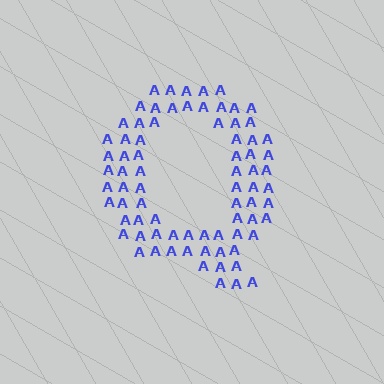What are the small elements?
The small elements are letter A's.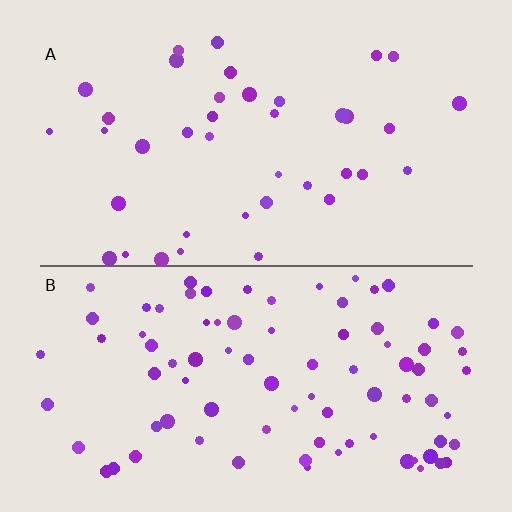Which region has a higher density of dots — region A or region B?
B (the bottom).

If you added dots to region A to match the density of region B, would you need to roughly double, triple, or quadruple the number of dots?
Approximately double.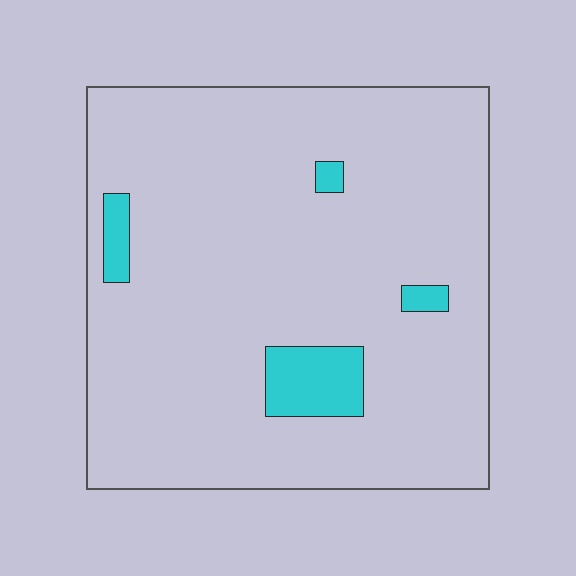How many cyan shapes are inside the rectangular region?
4.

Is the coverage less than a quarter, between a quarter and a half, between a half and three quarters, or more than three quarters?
Less than a quarter.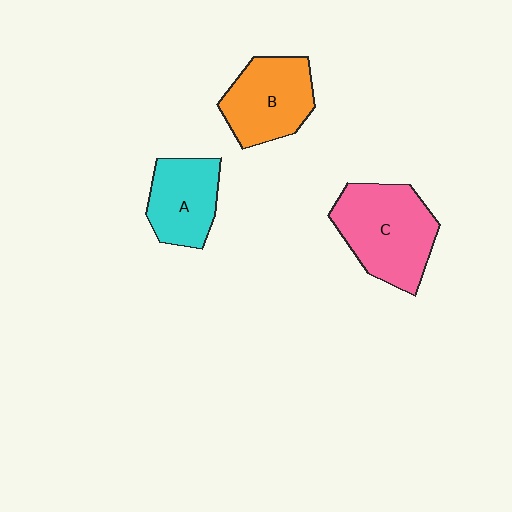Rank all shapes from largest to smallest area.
From largest to smallest: C (pink), B (orange), A (cyan).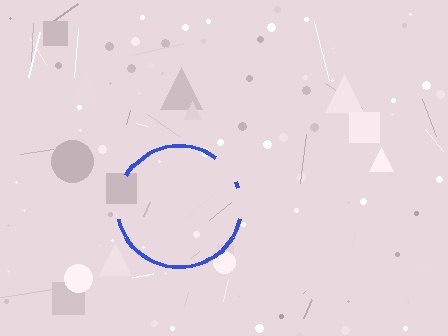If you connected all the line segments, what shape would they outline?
They would outline a circle.